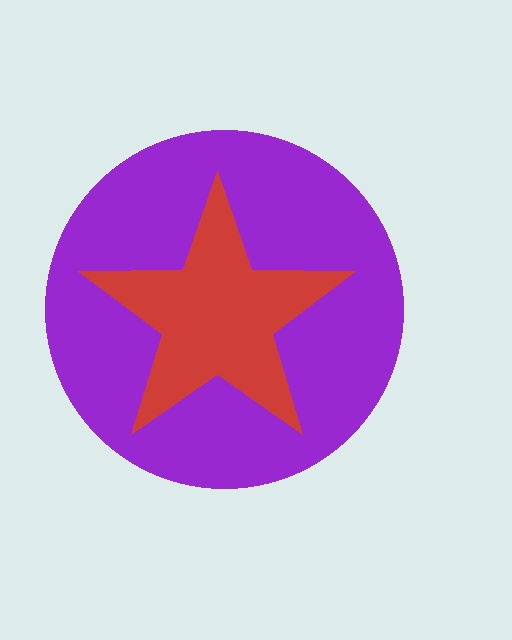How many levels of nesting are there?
2.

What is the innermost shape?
The red star.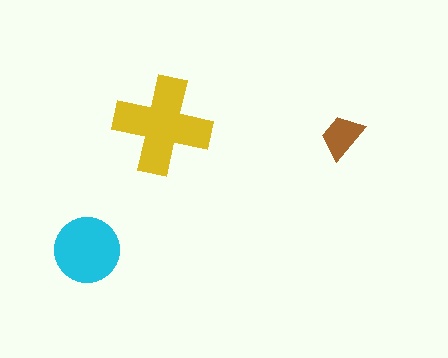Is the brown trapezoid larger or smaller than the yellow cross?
Smaller.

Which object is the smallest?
The brown trapezoid.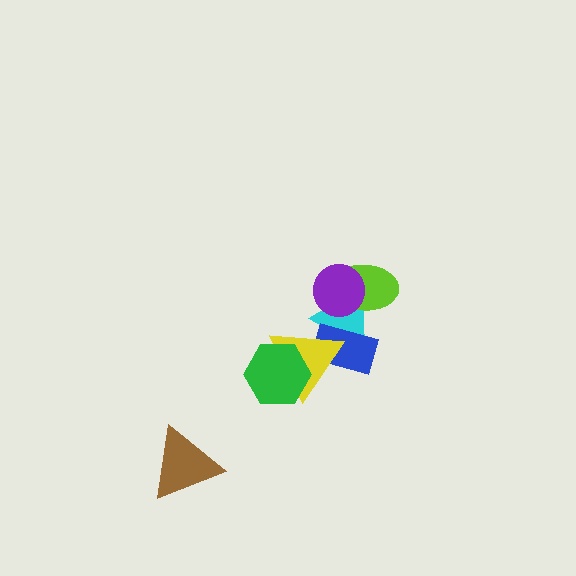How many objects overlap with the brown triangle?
0 objects overlap with the brown triangle.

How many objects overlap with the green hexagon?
1 object overlaps with the green hexagon.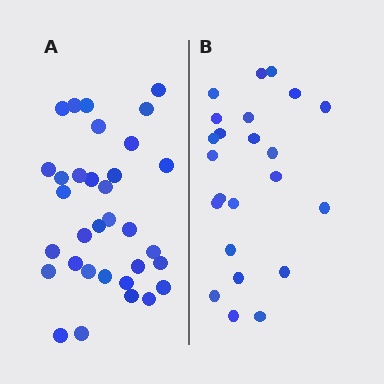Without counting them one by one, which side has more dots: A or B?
Region A (the left region) has more dots.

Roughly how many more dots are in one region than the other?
Region A has roughly 10 or so more dots than region B.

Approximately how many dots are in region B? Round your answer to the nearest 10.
About 20 dots. (The exact count is 23, which rounds to 20.)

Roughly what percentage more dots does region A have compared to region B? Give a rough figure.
About 45% more.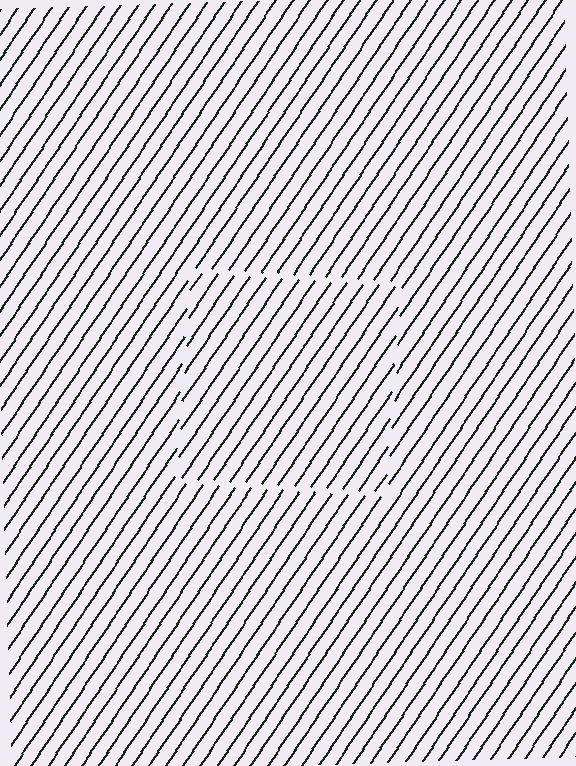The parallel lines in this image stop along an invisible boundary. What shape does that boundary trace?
An illusory square. The interior of the shape contains the same grating, shifted by half a period — the contour is defined by the phase discontinuity where line-ends from the inner and outer gratings abut.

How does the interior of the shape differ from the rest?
The interior of the shape contains the same grating, shifted by half a period — the contour is defined by the phase discontinuity where line-ends from the inner and outer gratings abut.